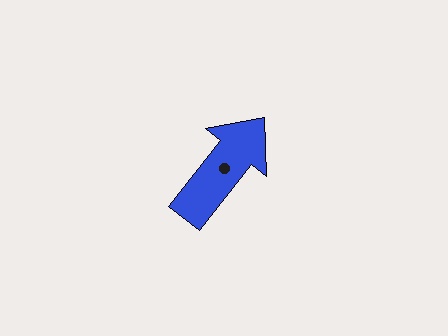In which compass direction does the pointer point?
Northeast.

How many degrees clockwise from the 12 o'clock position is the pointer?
Approximately 38 degrees.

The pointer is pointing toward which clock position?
Roughly 1 o'clock.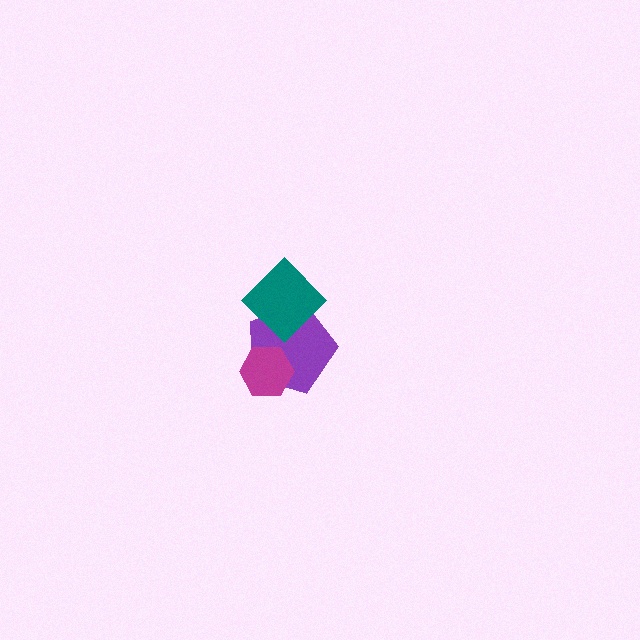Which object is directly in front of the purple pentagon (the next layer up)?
The magenta hexagon is directly in front of the purple pentagon.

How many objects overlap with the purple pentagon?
2 objects overlap with the purple pentagon.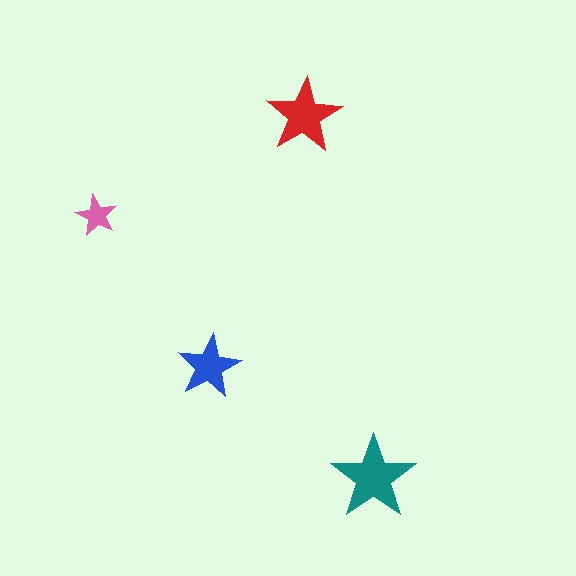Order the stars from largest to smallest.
the teal one, the red one, the blue one, the pink one.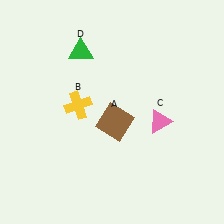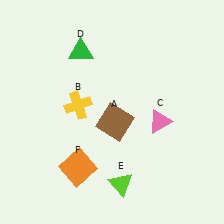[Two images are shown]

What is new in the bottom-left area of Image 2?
An orange square (F) was added in the bottom-left area of Image 2.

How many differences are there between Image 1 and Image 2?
There are 2 differences between the two images.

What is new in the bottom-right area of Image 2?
A lime triangle (E) was added in the bottom-right area of Image 2.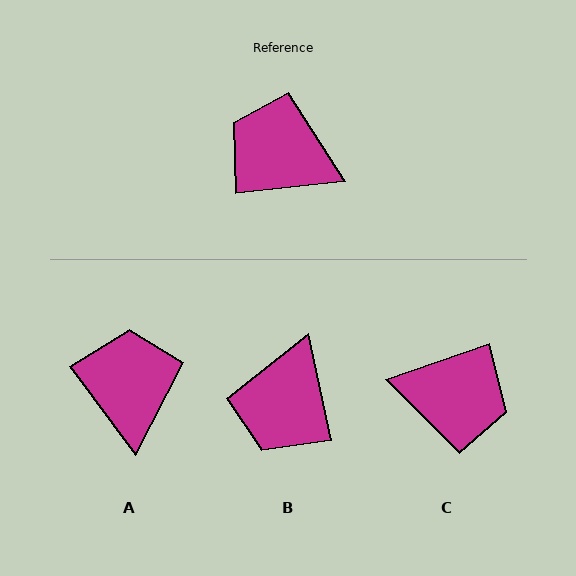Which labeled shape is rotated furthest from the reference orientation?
C, about 167 degrees away.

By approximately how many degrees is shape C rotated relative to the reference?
Approximately 167 degrees clockwise.